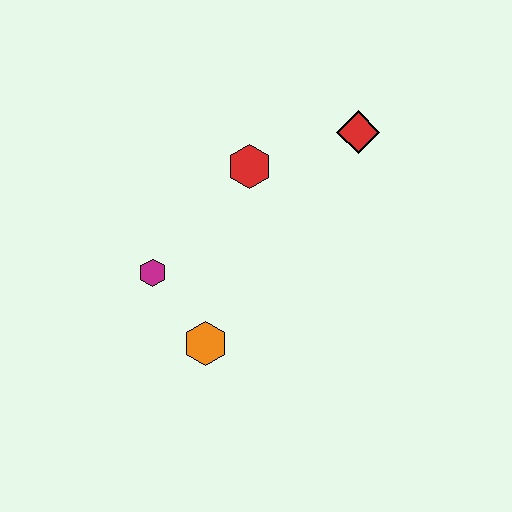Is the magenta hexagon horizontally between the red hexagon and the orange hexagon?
No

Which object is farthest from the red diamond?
The orange hexagon is farthest from the red diamond.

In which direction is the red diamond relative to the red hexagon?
The red diamond is to the right of the red hexagon.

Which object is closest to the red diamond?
The red hexagon is closest to the red diamond.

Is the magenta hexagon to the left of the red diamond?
Yes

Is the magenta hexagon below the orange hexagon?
No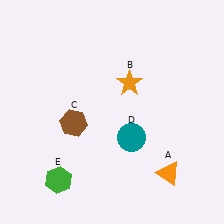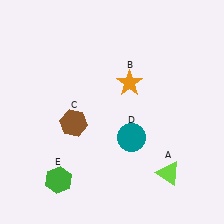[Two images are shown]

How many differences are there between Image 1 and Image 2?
There is 1 difference between the two images.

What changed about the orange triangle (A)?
In Image 1, A is orange. In Image 2, it changed to lime.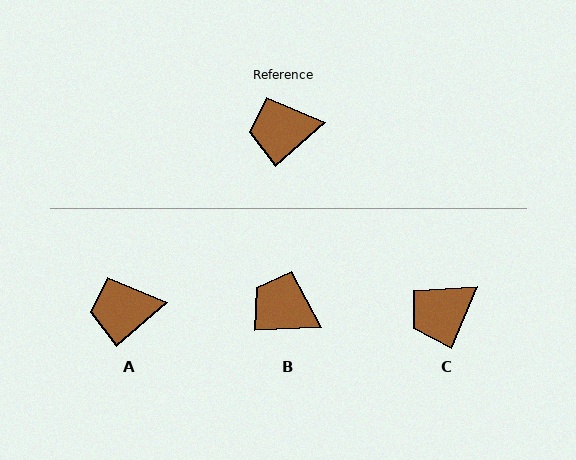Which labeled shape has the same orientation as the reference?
A.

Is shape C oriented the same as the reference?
No, it is off by about 26 degrees.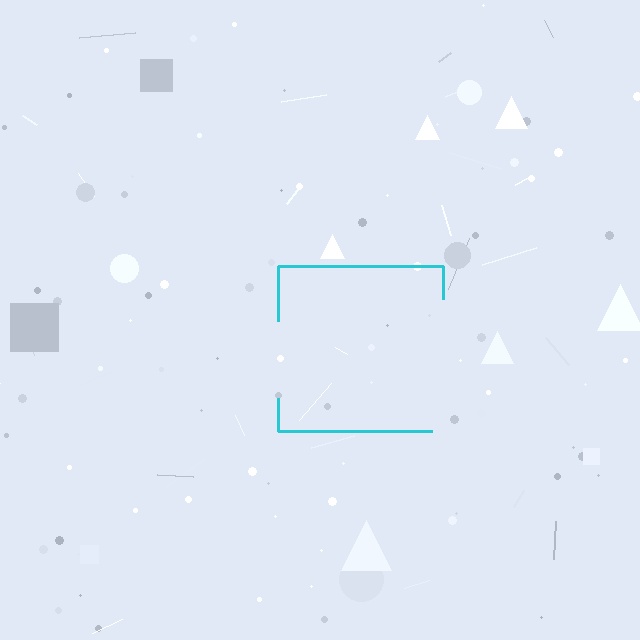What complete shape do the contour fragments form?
The contour fragments form a square.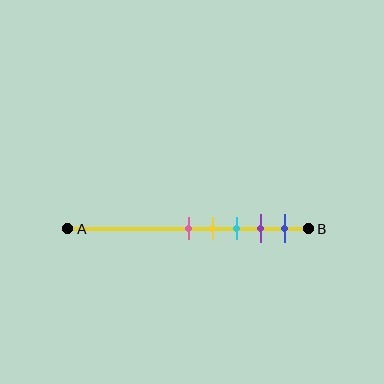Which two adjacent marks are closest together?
The pink and yellow marks are the closest adjacent pair.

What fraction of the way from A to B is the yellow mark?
The yellow mark is approximately 60% (0.6) of the way from A to B.